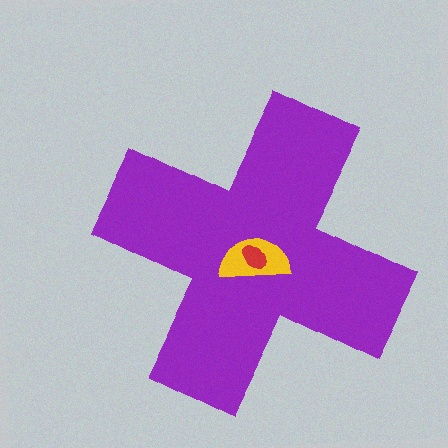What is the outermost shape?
The purple cross.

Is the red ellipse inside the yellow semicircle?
Yes.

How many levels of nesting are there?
3.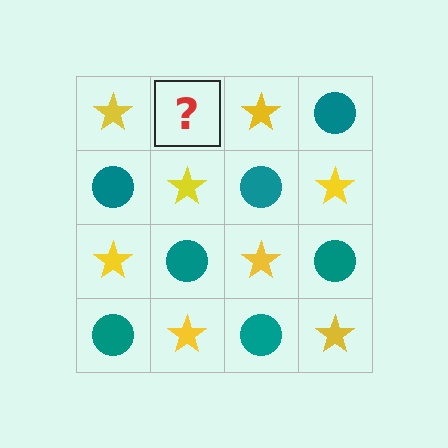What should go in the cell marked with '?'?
The missing cell should contain a teal circle.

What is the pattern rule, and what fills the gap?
The rule is that it alternates yellow star and teal circle in a checkerboard pattern. The gap should be filled with a teal circle.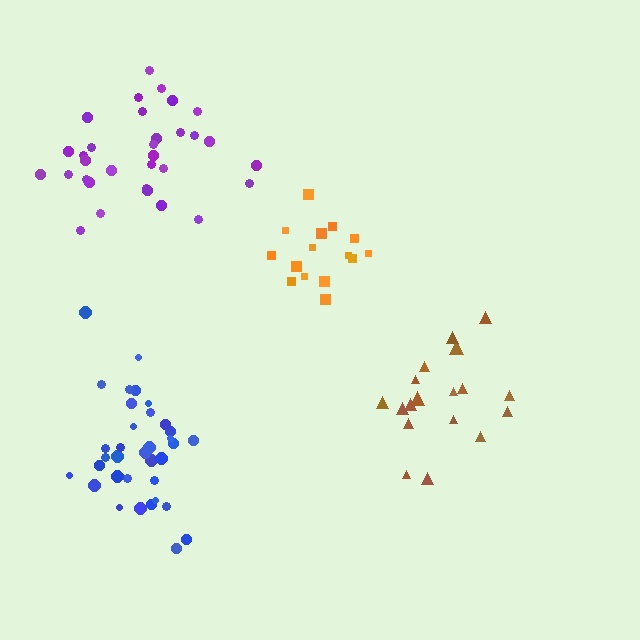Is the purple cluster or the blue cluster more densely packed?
Blue.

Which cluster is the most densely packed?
Blue.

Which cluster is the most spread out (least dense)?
Brown.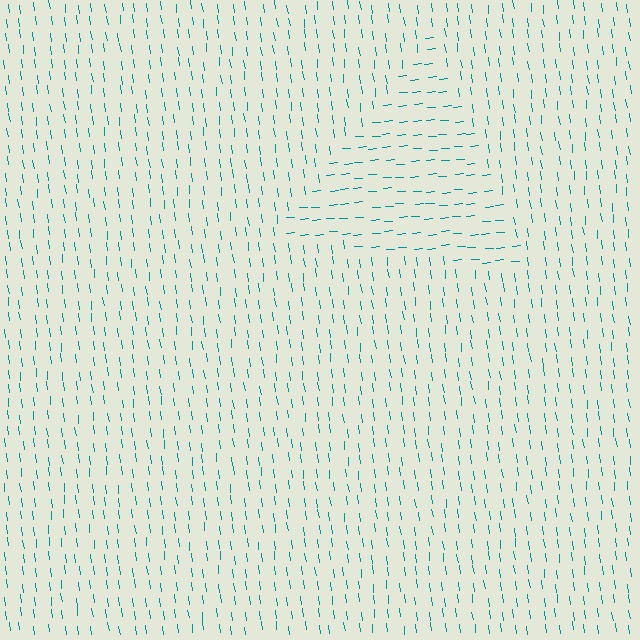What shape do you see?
I see a triangle.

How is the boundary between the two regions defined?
The boundary is defined purely by a change in line orientation (approximately 88 degrees difference). All lines are the same color and thickness.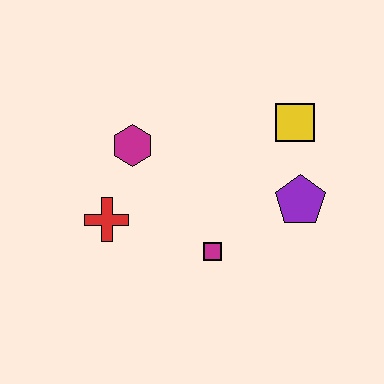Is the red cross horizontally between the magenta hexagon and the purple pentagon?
No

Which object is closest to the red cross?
The magenta hexagon is closest to the red cross.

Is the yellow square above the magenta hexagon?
Yes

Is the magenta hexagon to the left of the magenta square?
Yes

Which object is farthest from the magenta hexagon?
The purple pentagon is farthest from the magenta hexagon.